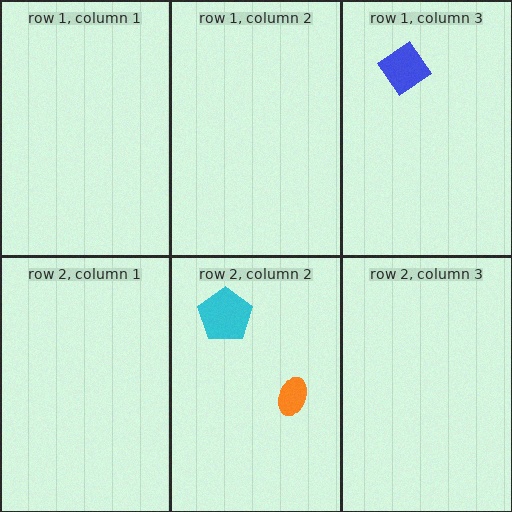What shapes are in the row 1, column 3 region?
The blue diamond.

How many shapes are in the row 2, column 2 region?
2.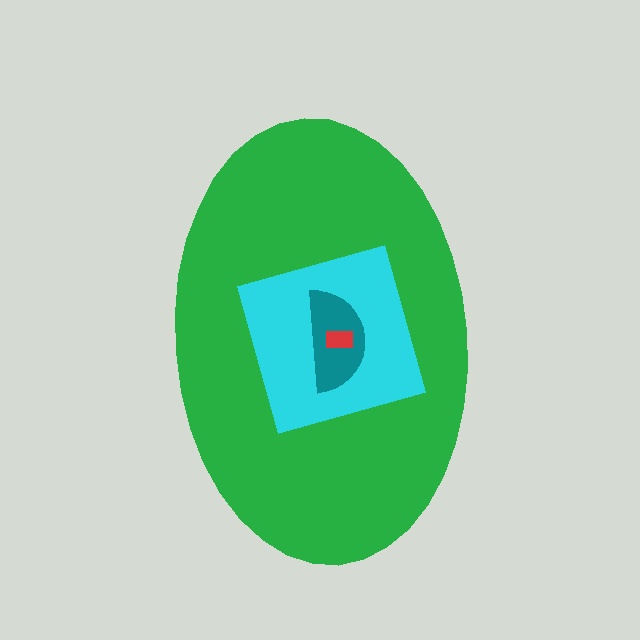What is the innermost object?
The red rectangle.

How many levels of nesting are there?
4.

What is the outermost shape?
The green ellipse.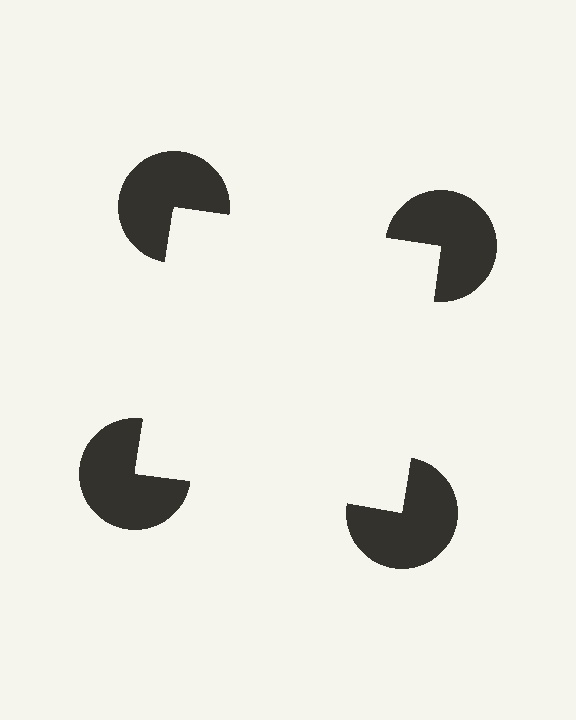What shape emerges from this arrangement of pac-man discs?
An illusory square — its edges are inferred from the aligned wedge cuts in the pac-man discs, not physically drawn.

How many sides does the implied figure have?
4 sides.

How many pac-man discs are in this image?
There are 4 — one at each vertex of the illusory square.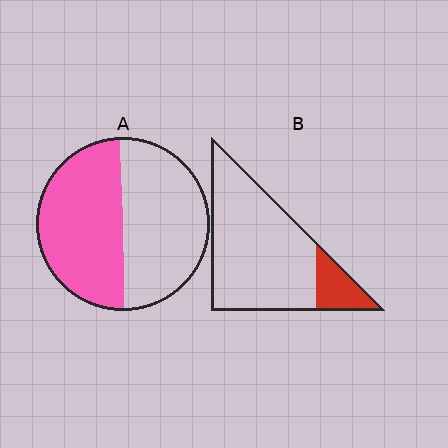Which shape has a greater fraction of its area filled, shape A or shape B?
Shape A.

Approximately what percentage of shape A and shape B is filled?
A is approximately 50% and B is approximately 15%.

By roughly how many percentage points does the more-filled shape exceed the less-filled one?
By roughly 35 percentage points (A over B).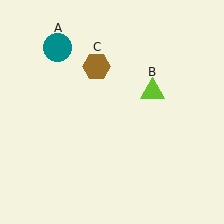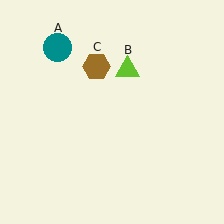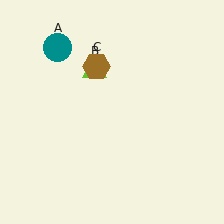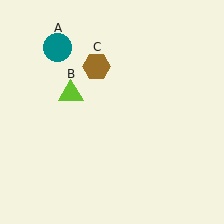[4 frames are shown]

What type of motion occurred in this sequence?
The lime triangle (object B) rotated counterclockwise around the center of the scene.